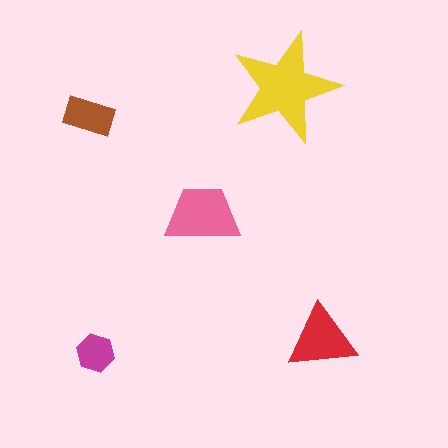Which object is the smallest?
The magenta hexagon.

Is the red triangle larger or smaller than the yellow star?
Smaller.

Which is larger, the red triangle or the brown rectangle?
The red triangle.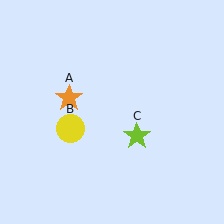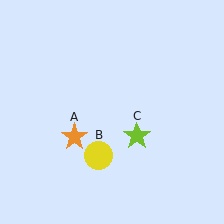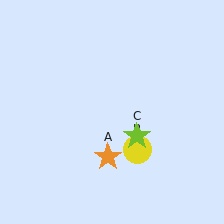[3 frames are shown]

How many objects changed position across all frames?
2 objects changed position: orange star (object A), yellow circle (object B).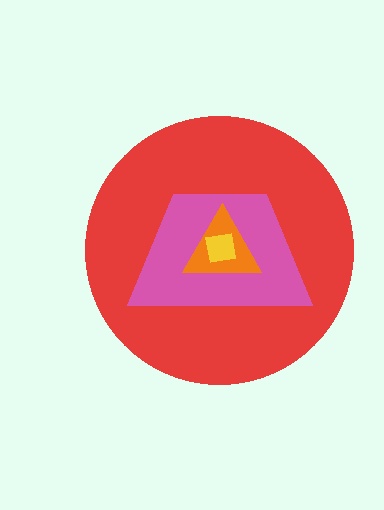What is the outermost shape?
The red circle.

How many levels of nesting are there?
4.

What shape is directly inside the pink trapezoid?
The orange triangle.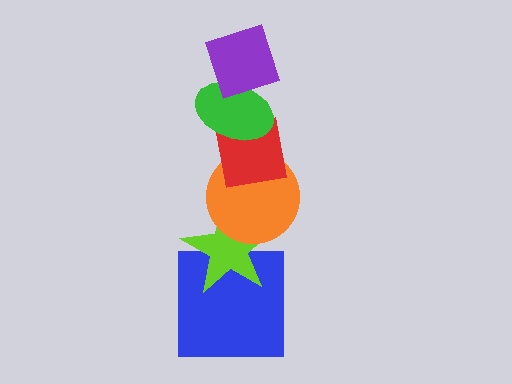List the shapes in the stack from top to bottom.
From top to bottom: the purple diamond, the green ellipse, the red square, the orange circle, the lime star, the blue square.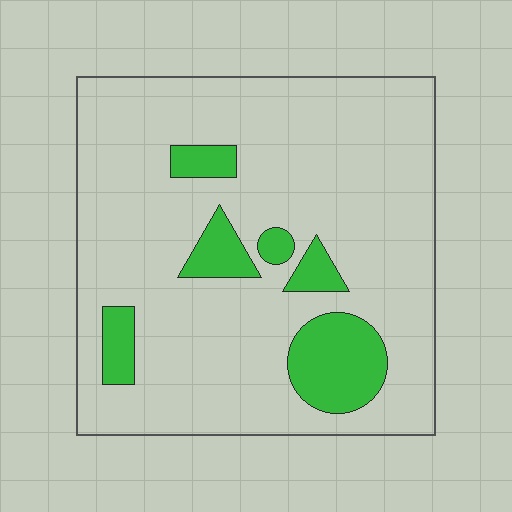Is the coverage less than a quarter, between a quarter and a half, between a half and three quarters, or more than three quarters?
Less than a quarter.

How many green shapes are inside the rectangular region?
6.